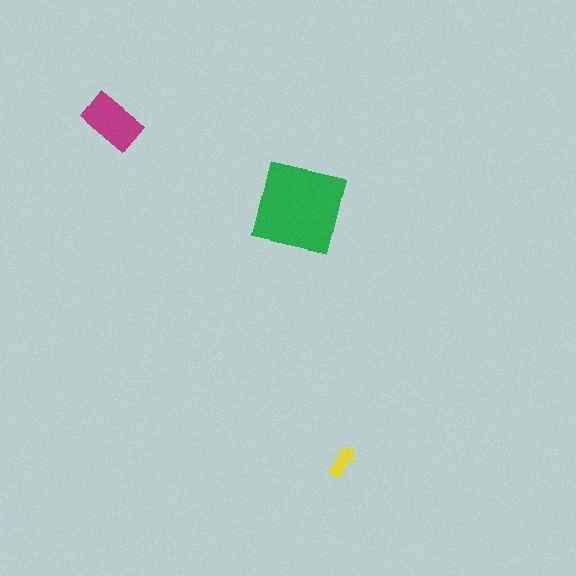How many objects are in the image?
There are 3 objects in the image.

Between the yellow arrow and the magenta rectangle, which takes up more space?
The magenta rectangle.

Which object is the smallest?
The yellow arrow.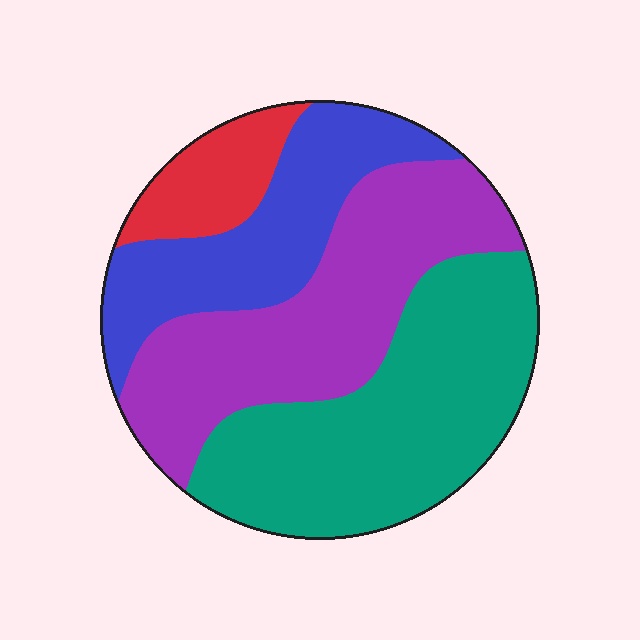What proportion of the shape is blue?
Blue takes up less than a quarter of the shape.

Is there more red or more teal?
Teal.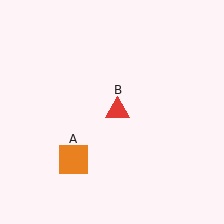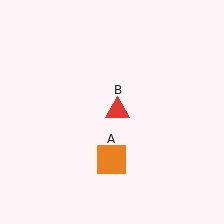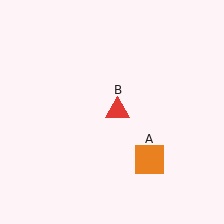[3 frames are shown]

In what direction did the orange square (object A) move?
The orange square (object A) moved right.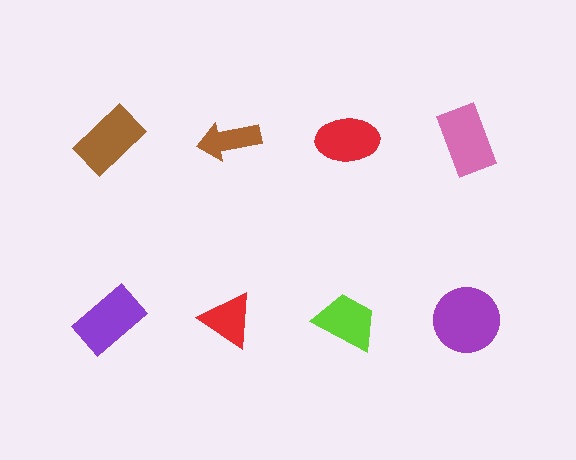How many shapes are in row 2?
4 shapes.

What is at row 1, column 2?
A brown arrow.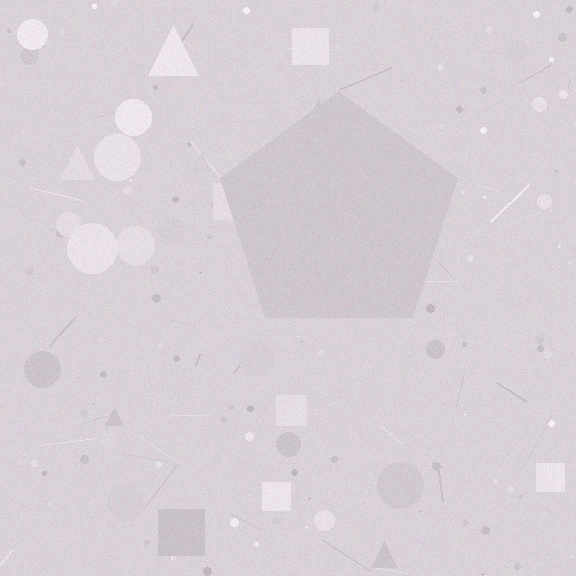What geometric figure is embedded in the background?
A pentagon is embedded in the background.